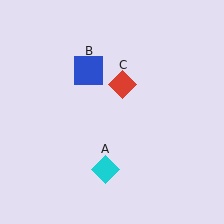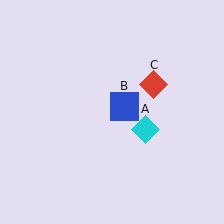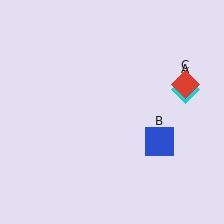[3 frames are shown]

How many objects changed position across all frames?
3 objects changed position: cyan diamond (object A), blue square (object B), red diamond (object C).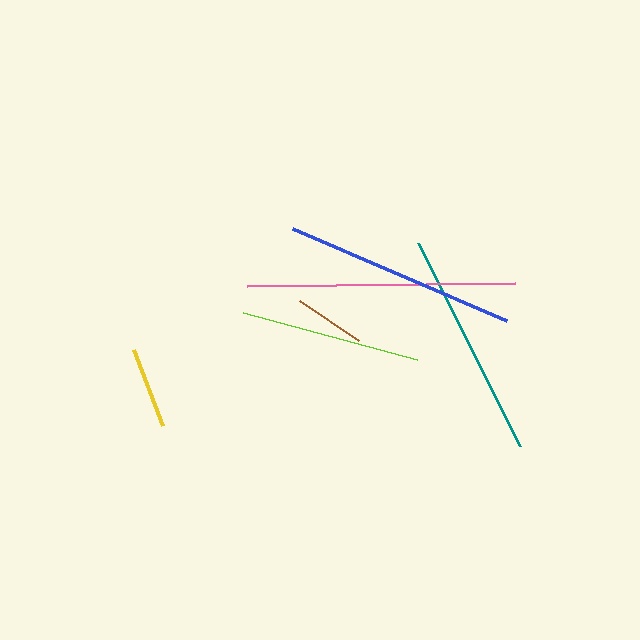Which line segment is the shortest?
The brown line is the shortest at approximately 71 pixels.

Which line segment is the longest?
The pink line is the longest at approximately 269 pixels.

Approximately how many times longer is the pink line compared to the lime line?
The pink line is approximately 1.5 times the length of the lime line.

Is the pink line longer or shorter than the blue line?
The pink line is longer than the blue line.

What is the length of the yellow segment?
The yellow segment is approximately 81 pixels long.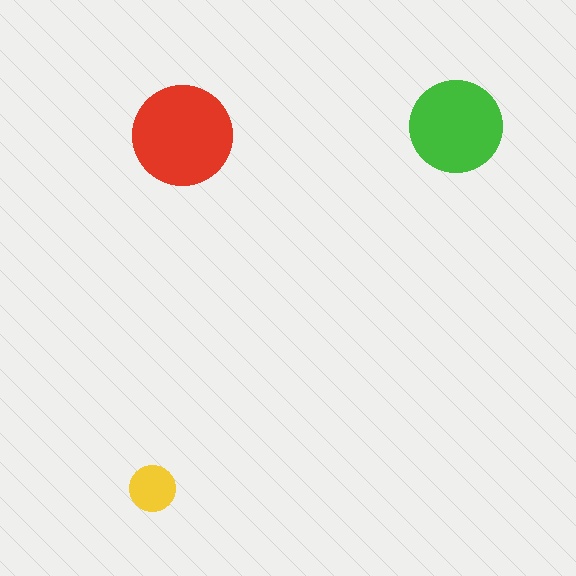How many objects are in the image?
There are 3 objects in the image.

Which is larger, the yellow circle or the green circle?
The green one.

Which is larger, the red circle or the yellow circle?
The red one.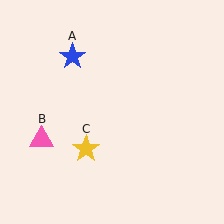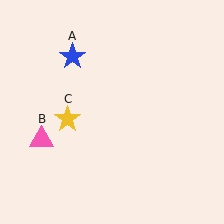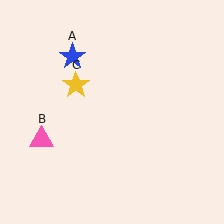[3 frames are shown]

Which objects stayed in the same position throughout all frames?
Blue star (object A) and pink triangle (object B) remained stationary.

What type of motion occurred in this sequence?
The yellow star (object C) rotated clockwise around the center of the scene.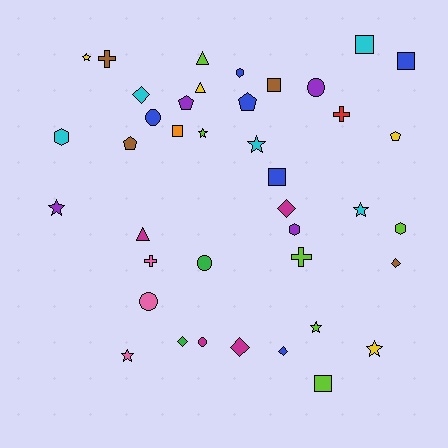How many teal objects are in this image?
There are no teal objects.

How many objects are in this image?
There are 40 objects.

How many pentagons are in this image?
There are 4 pentagons.